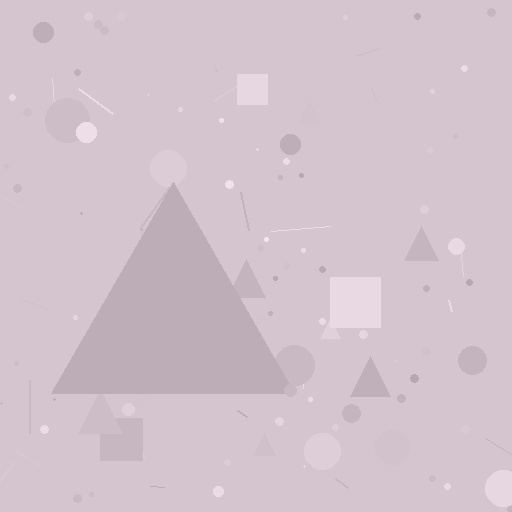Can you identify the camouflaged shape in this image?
The camouflaged shape is a triangle.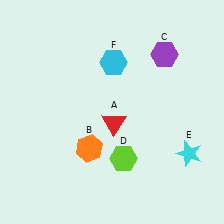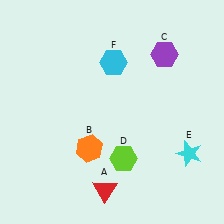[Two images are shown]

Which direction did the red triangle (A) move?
The red triangle (A) moved down.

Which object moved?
The red triangle (A) moved down.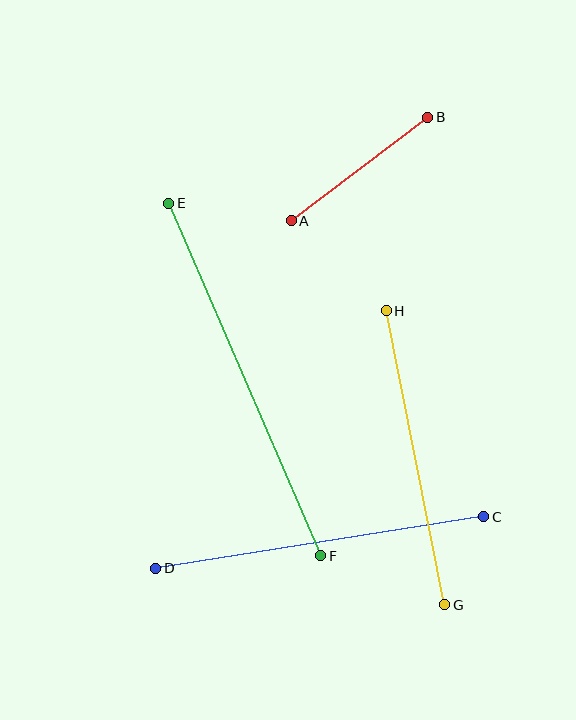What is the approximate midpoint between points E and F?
The midpoint is at approximately (245, 380) pixels.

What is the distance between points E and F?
The distance is approximately 384 pixels.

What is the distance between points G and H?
The distance is approximately 300 pixels.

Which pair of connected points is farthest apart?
Points E and F are farthest apart.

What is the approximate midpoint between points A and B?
The midpoint is at approximately (360, 169) pixels.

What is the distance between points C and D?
The distance is approximately 332 pixels.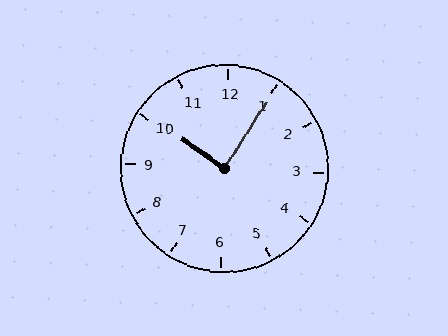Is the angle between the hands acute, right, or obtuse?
It is right.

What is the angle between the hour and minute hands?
Approximately 88 degrees.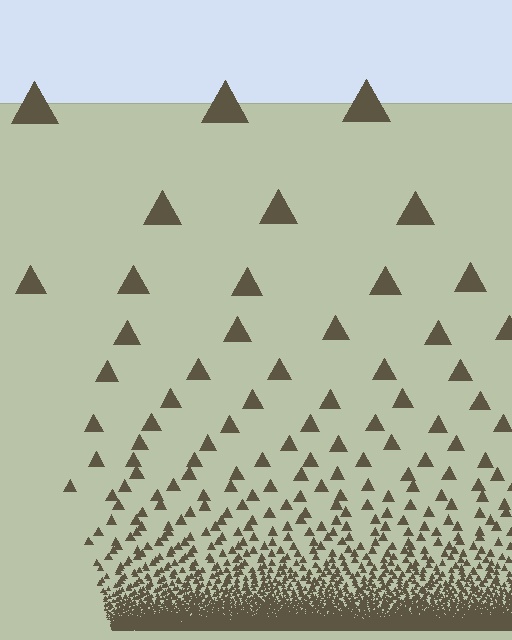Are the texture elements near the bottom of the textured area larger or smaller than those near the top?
Smaller. The gradient is inverted — elements near the bottom are smaller and denser.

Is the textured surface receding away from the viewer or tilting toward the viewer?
The surface appears to tilt toward the viewer. Texture elements get larger and sparser toward the top.